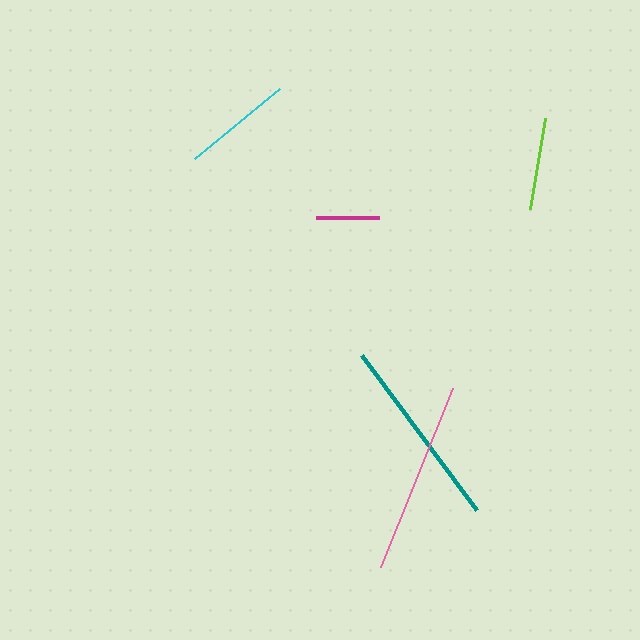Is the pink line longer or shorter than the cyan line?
The pink line is longer than the cyan line.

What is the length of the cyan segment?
The cyan segment is approximately 110 pixels long.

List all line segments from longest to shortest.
From longest to shortest: teal, pink, cyan, lime, magenta.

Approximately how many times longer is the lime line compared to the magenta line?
The lime line is approximately 1.5 times the length of the magenta line.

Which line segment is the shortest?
The magenta line is the shortest at approximately 62 pixels.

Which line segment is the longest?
The teal line is the longest at approximately 193 pixels.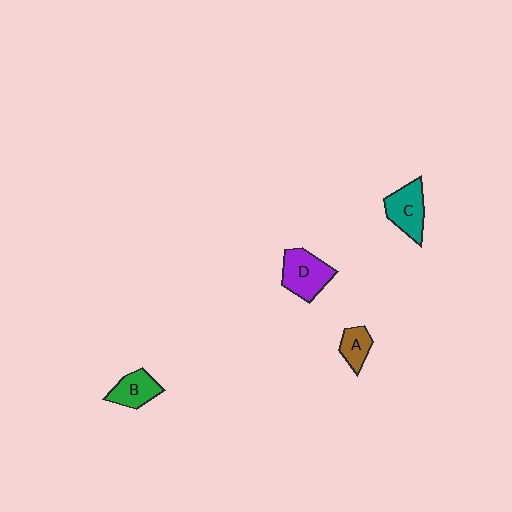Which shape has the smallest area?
Shape A (brown).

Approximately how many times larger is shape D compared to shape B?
Approximately 1.4 times.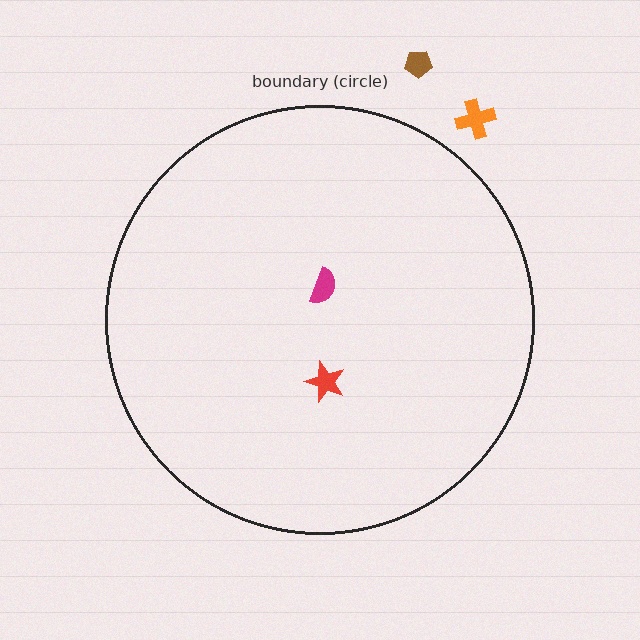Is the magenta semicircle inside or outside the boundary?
Inside.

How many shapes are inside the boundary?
2 inside, 2 outside.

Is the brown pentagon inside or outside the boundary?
Outside.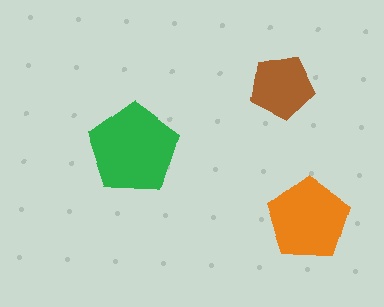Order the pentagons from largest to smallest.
the green one, the orange one, the brown one.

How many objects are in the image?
There are 3 objects in the image.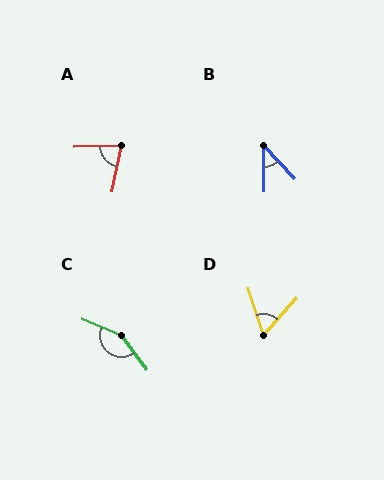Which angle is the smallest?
B, at approximately 42 degrees.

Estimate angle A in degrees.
Approximately 76 degrees.